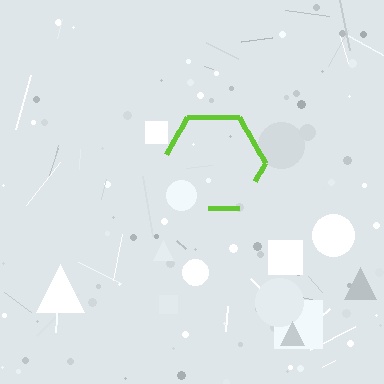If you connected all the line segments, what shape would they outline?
They would outline a hexagon.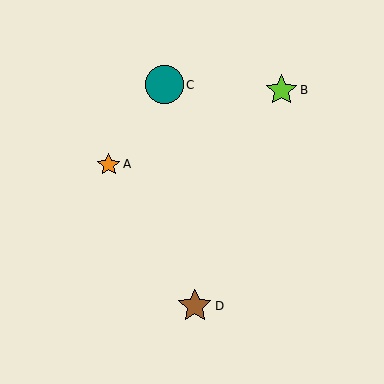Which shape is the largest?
The teal circle (labeled C) is the largest.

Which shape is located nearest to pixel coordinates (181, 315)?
The brown star (labeled D) at (195, 306) is nearest to that location.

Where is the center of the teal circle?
The center of the teal circle is at (164, 85).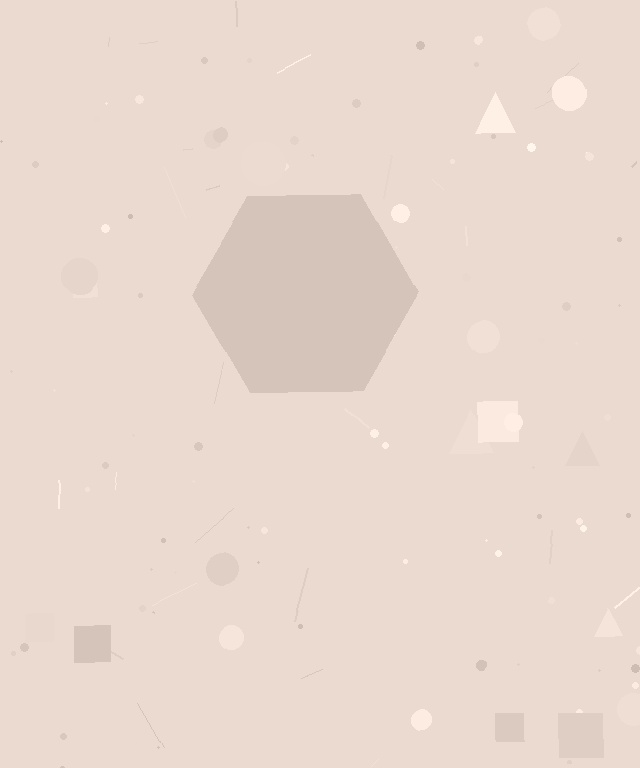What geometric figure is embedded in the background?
A hexagon is embedded in the background.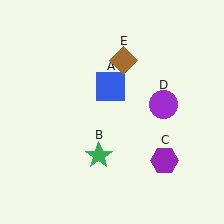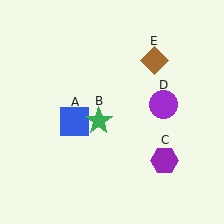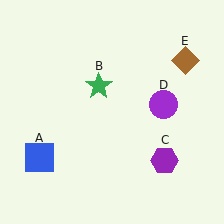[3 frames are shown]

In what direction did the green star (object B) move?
The green star (object B) moved up.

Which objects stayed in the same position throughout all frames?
Purple hexagon (object C) and purple circle (object D) remained stationary.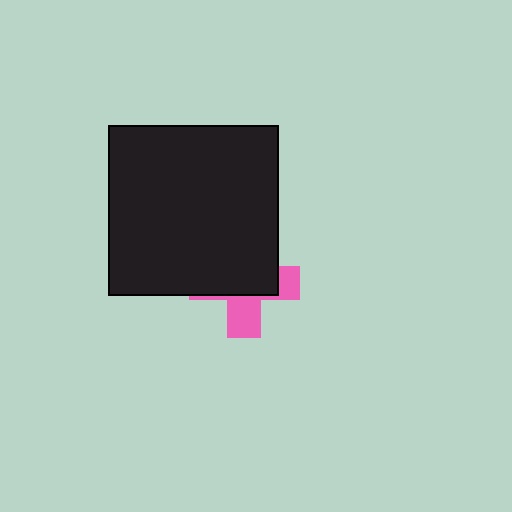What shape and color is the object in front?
The object in front is a black square.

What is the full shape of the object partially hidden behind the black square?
The partially hidden object is a pink cross.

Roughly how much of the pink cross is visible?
A small part of it is visible (roughly 37%).